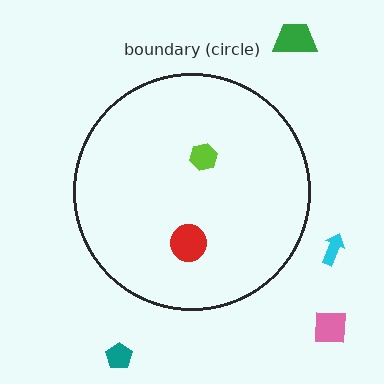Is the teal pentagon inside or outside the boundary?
Outside.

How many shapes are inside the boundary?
2 inside, 4 outside.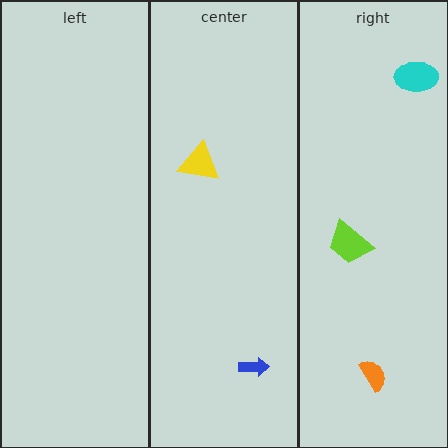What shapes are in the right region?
The cyan ellipse, the lime trapezoid, the orange semicircle.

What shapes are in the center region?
The blue arrow, the yellow triangle.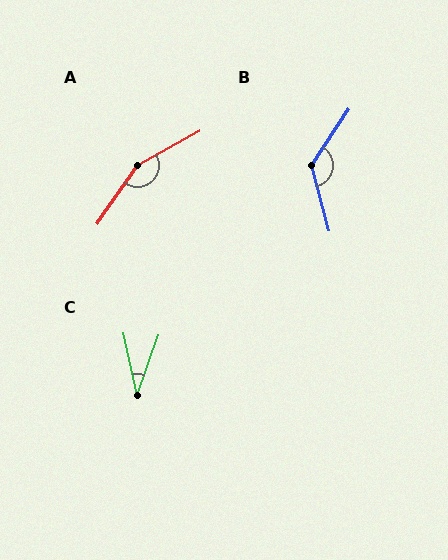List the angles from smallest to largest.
C (32°), B (131°), A (154°).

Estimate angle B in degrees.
Approximately 131 degrees.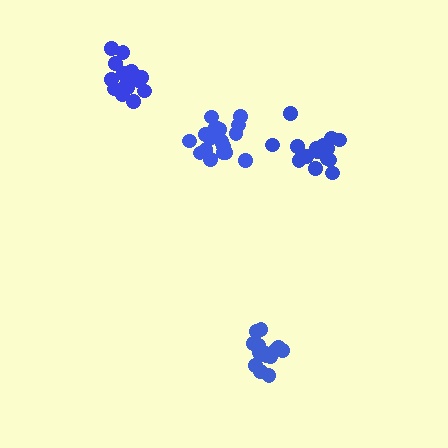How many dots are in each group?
Group 1: 14 dots, Group 2: 17 dots, Group 3: 16 dots, Group 4: 17 dots (64 total).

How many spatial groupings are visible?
There are 4 spatial groupings.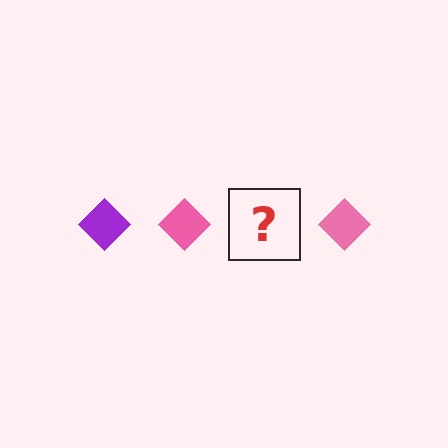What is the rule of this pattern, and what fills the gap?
The rule is that the pattern cycles through purple, pink diamonds. The gap should be filled with a purple diamond.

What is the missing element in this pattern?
The missing element is a purple diamond.